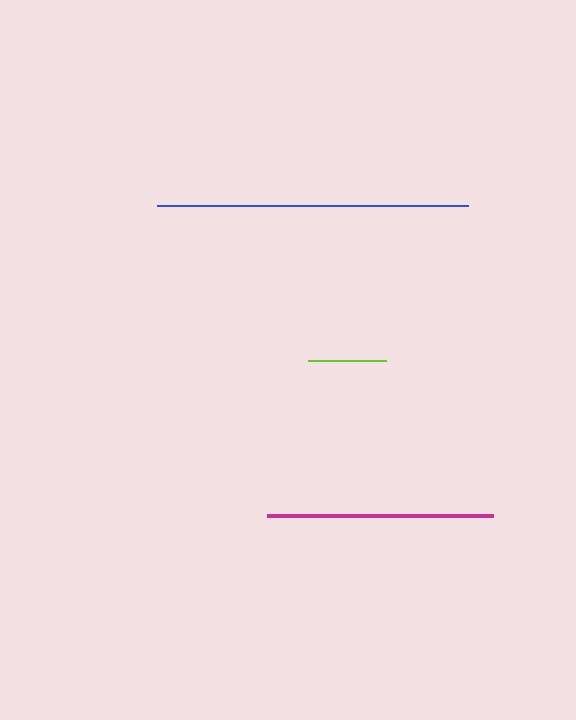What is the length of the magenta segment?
The magenta segment is approximately 226 pixels long.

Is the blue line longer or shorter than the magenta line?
The blue line is longer than the magenta line.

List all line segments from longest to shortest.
From longest to shortest: blue, magenta, lime.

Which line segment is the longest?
The blue line is the longest at approximately 311 pixels.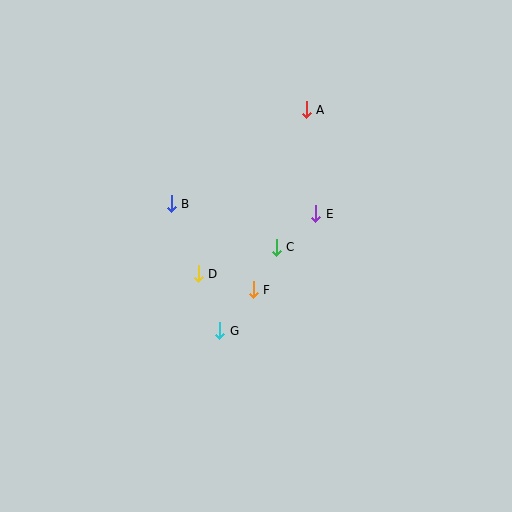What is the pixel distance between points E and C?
The distance between E and C is 52 pixels.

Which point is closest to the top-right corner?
Point A is closest to the top-right corner.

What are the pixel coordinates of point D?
Point D is at (198, 274).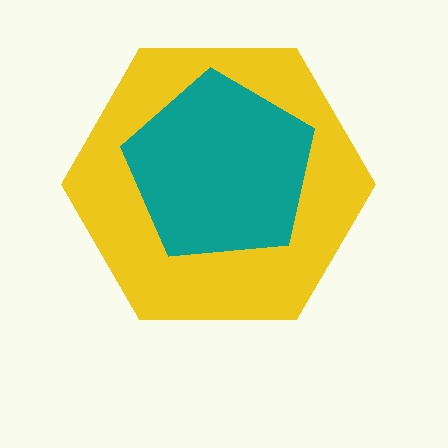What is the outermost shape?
The yellow hexagon.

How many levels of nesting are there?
2.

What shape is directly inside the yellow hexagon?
The teal pentagon.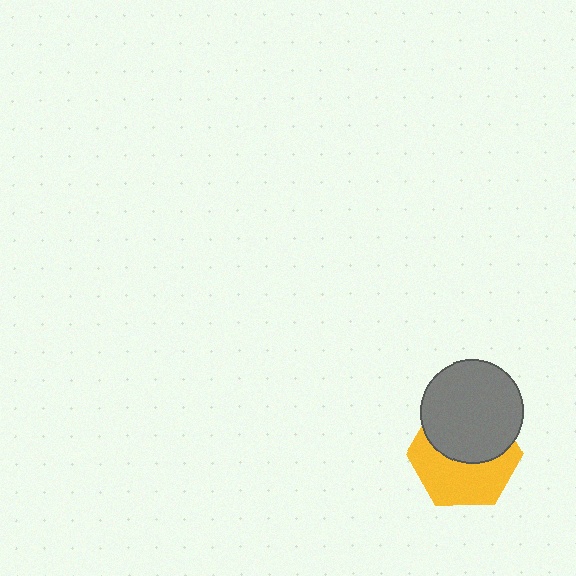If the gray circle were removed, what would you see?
You would see the complete yellow hexagon.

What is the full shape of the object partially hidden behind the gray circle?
The partially hidden object is a yellow hexagon.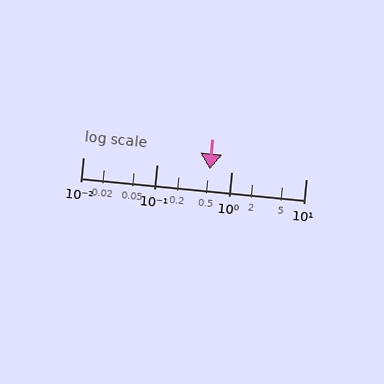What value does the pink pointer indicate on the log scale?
The pointer indicates approximately 0.51.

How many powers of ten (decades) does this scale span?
The scale spans 3 decades, from 0.01 to 10.